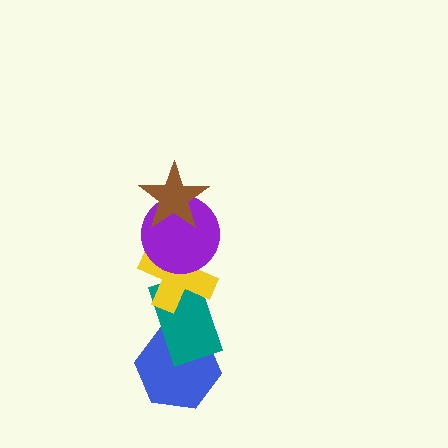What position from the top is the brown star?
The brown star is 1st from the top.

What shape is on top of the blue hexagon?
The teal rectangle is on top of the blue hexagon.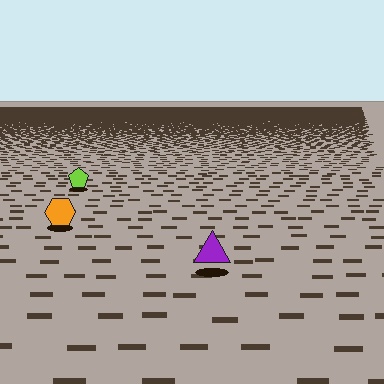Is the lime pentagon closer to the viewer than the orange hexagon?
No. The orange hexagon is closer — you can tell from the texture gradient: the ground texture is coarser near it.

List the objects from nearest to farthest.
From nearest to farthest: the purple triangle, the orange hexagon, the lime pentagon.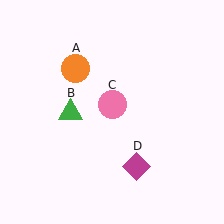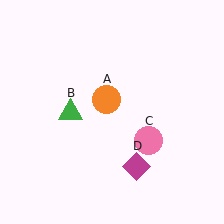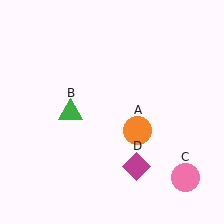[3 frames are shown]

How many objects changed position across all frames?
2 objects changed position: orange circle (object A), pink circle (object C).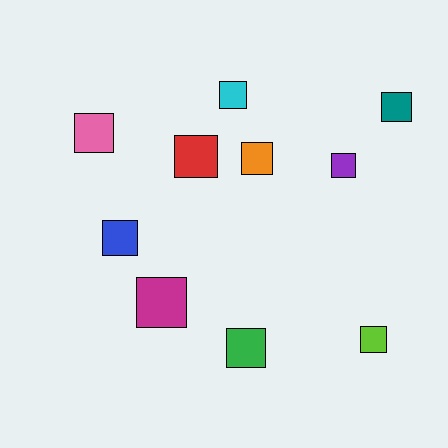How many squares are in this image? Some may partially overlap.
There are 10 squares.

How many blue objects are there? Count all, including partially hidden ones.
There is 1 blue object.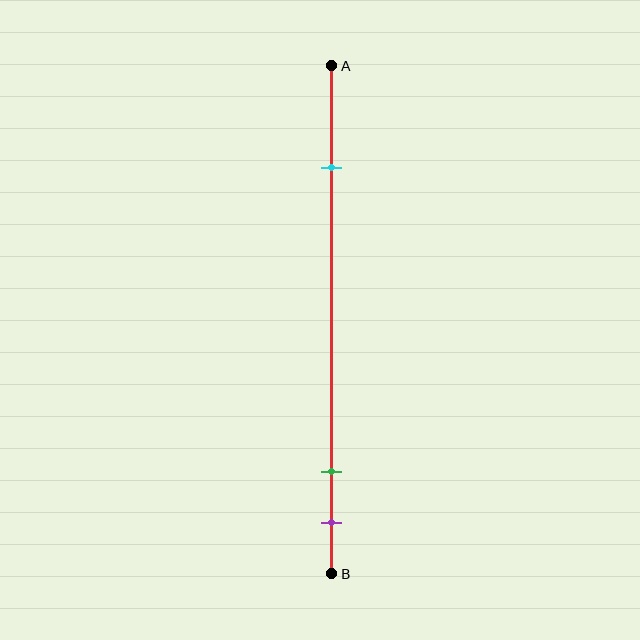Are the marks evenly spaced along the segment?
No, the marks are not evenly spaced.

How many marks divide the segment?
There are 3 marks dividing the segment.